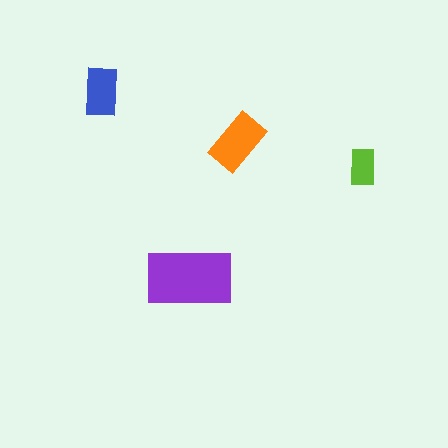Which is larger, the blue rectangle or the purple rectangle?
The purple one.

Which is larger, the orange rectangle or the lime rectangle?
The orange one.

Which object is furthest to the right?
The lime rectangle is rightmost.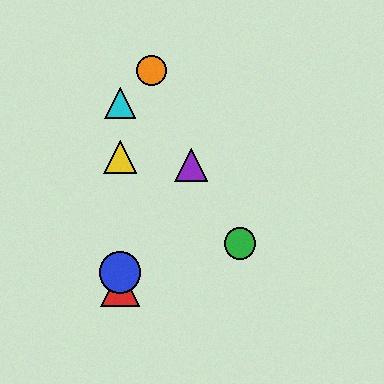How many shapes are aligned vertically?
4 shapes (the red triangle, the blue circle, the yellow triangle, the cyan triangle) are aligned vertically.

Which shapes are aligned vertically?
The red triangle, the blue circle, the yellow triangle, the cyan triangle are aligned vertically.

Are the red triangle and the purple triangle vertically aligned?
No, the red triangle is at x≈120 and the purple triangle is at x≈191.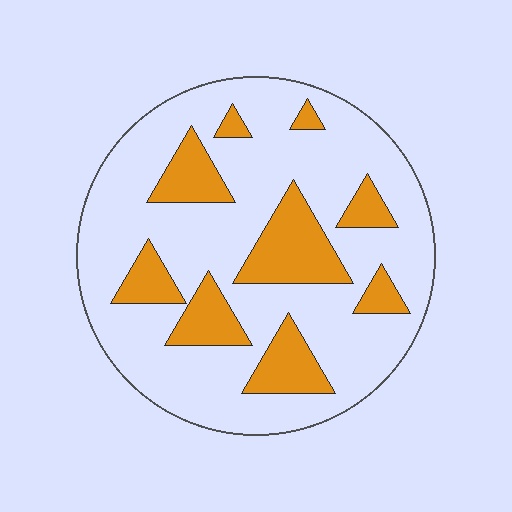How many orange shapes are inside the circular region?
9.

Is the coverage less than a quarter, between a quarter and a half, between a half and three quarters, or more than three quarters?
Less than a quarter.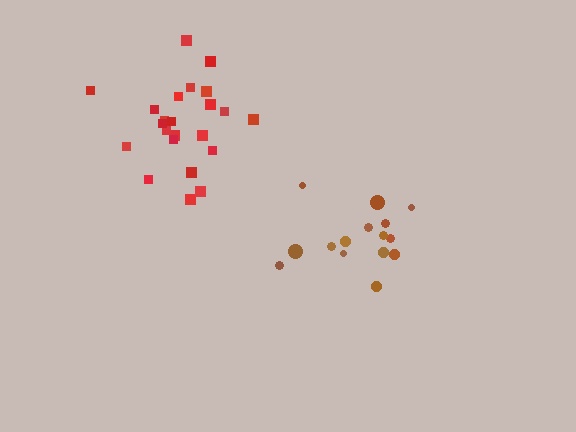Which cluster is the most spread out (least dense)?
Brown.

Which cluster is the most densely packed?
Red.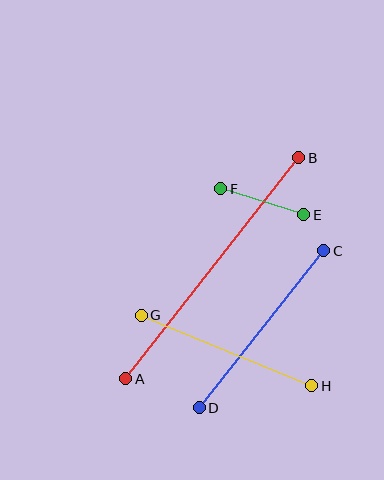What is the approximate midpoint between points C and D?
The midpoint is at approximately (261, 329) pixels.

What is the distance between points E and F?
The distance is approximately 87 pixels.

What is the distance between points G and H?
The distance is approximately 185 pixels.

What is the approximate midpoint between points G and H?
The midpoint is at approximately (226, 351) pixels.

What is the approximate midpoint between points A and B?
The midpoint is at approximately (212, 268) pixels.